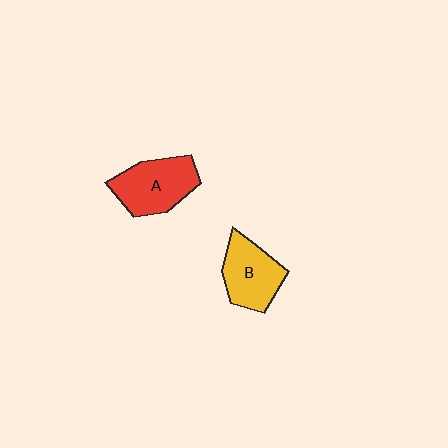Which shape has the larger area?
Shape A (red).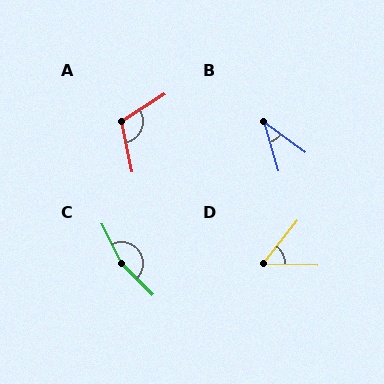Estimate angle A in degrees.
Approximately 111 degrees.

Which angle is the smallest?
B, at approximately 37 degrees.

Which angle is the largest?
C, at approximately 161 degrees.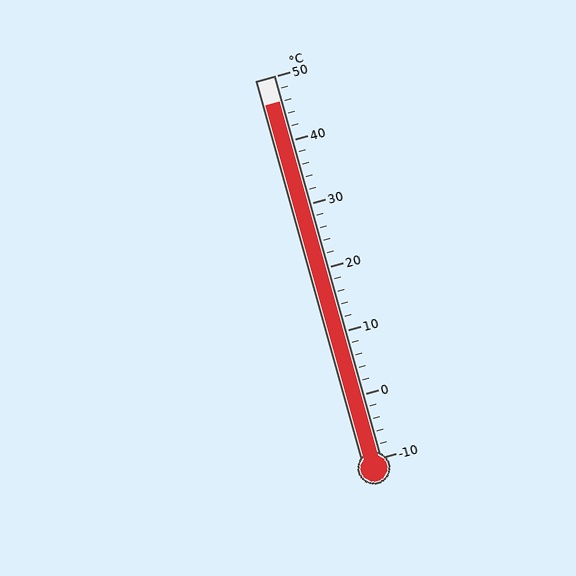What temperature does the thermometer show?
The thermometer shows approximately 46°C.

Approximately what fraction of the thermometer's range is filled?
The thermometer is filled to approximately 95% of its range.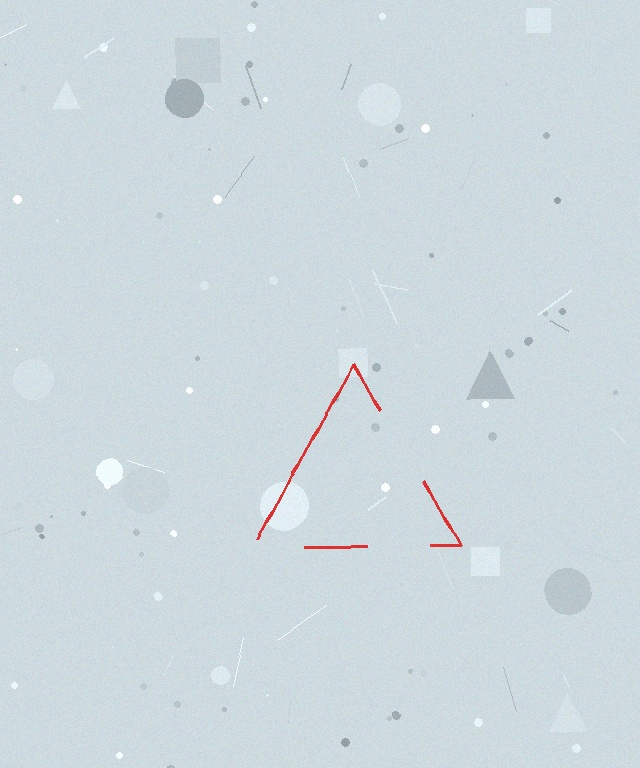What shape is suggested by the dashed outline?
The dashed outline suggests a triangle.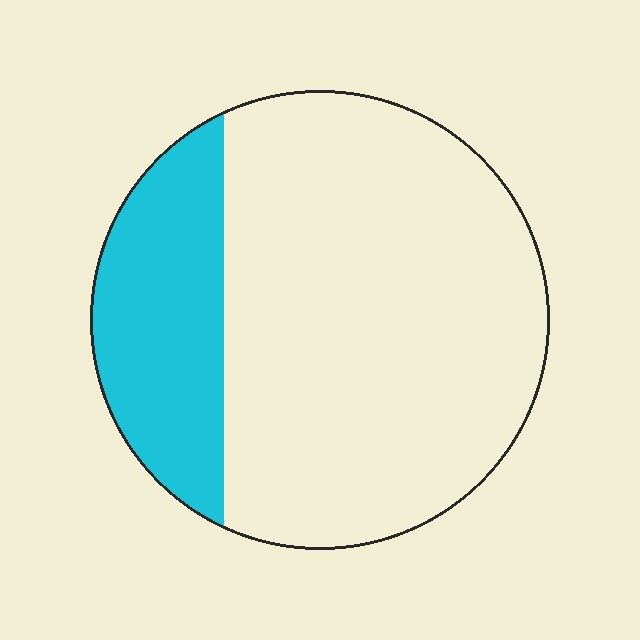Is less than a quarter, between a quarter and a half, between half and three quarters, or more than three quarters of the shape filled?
Less than a quarter.